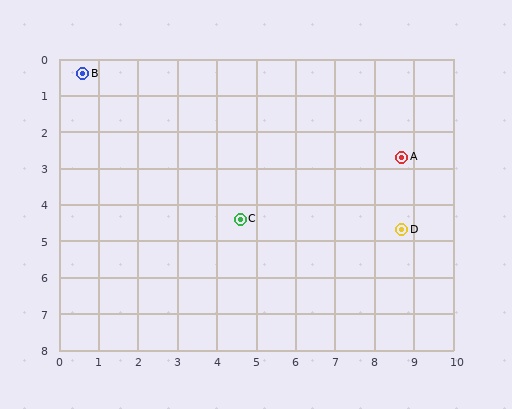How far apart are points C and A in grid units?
Points C and A are about 4.4 grid units apart.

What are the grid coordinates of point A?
Point A is at approximately (8.7, 2.7).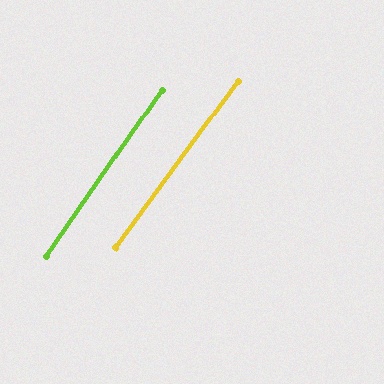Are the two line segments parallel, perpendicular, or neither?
Parallel — their directions differ by only 1.6°.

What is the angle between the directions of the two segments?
Approximately 2 degrees.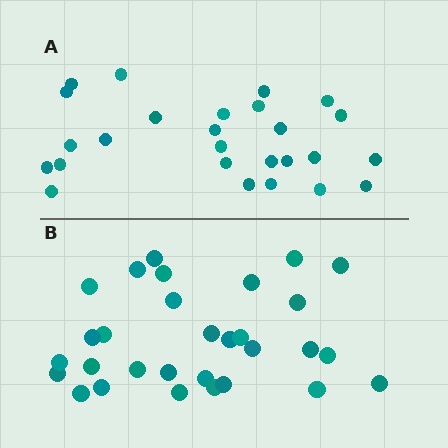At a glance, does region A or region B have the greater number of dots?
Region B (the bottom region) has more dots.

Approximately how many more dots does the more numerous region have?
Region B has about 4 more dots than region A.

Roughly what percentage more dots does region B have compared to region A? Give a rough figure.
About 15% more.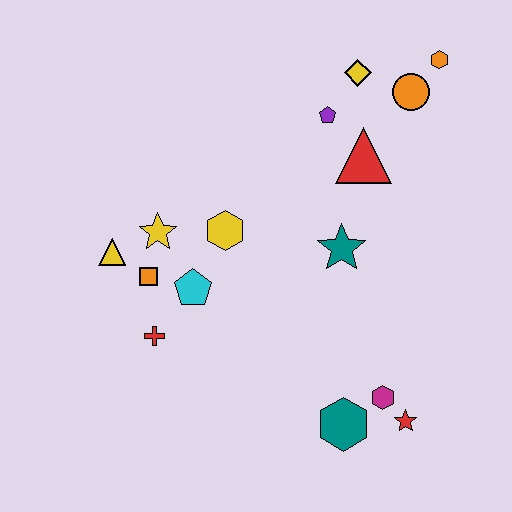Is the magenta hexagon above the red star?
Yes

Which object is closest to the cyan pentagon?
The orange square is closest to the cyan pentagon.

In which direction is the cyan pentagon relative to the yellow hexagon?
The cyan pentagon is below the yellow hexagon.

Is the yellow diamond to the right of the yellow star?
Yes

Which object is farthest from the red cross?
The orange hexagon is farthest from the red cross.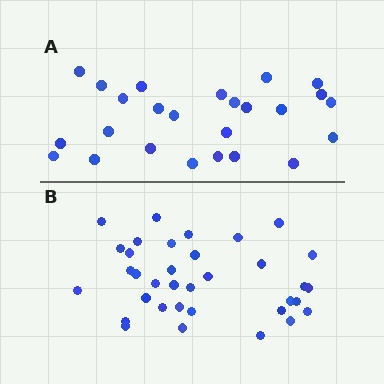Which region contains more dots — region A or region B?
Region B (the bottom region) has more dots.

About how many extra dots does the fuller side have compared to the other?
Region B has roughly 10 or so more dots than region A.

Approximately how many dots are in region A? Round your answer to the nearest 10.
About 20 dots. (The exact count is 25, which rounds to 20.)